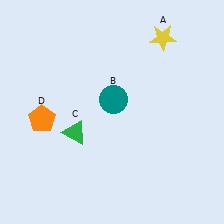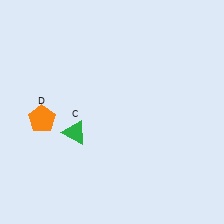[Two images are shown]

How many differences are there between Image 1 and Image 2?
There are 2 differences between the two images.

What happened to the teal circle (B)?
The teal circle (B) was removed in Image 2. It was in the top-right area of Image 1.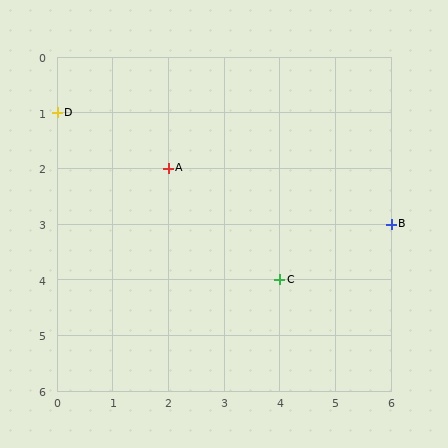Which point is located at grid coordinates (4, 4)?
Point C is at (4, 4).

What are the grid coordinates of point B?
Point B is at grid coordinates (6, 3).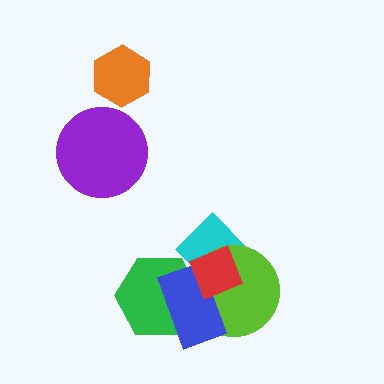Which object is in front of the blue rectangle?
The red diamond is in front of the blue rectangle.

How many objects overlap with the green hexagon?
4 objects overlap with the green hexagon.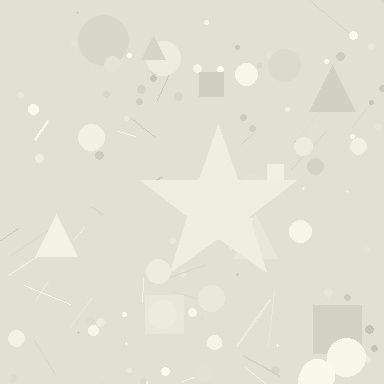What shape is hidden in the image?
A star is hidden in the image.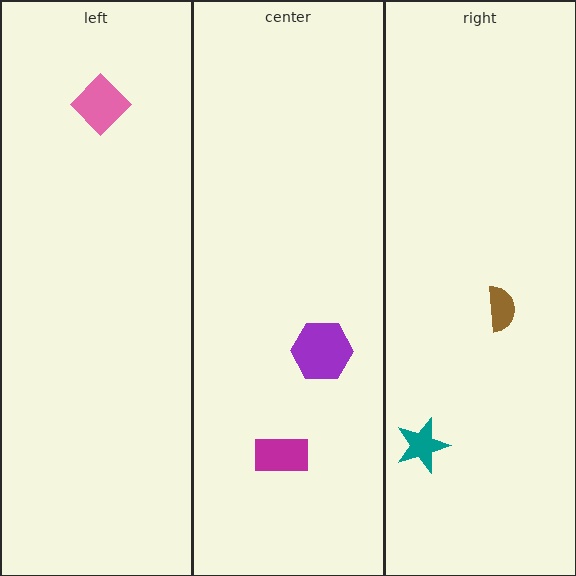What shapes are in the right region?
The brown semicircle, the teal star.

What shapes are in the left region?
The pink diamond.